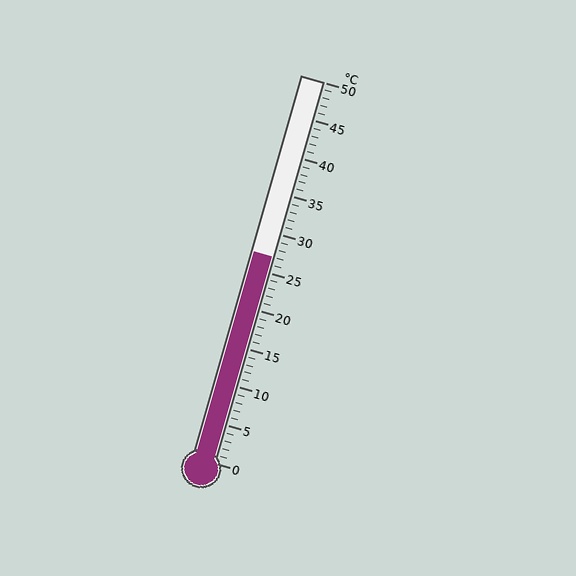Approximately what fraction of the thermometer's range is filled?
The thermometer is filled to approximately 55% of its range.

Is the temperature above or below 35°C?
The temperature is below 35°C.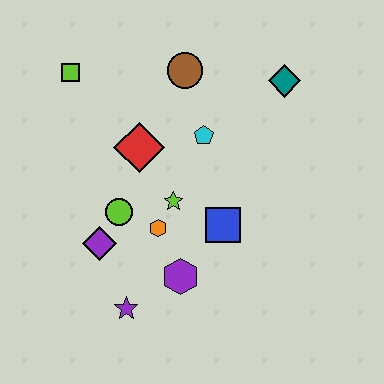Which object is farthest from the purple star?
The teal diamond is farthest from the purple star.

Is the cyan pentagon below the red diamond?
No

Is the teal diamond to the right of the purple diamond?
Yes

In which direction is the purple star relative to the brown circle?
The purple star is below the brown circle.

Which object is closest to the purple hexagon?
The orange hexagon is closest to the purple hexagon.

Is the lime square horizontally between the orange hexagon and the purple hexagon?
No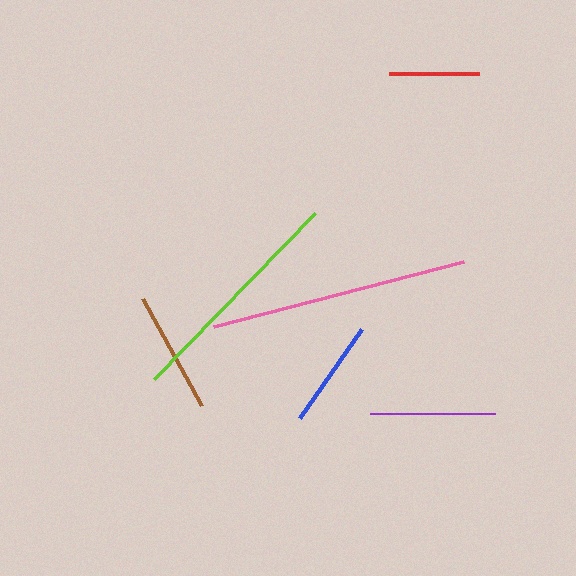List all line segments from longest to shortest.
From longest to shortest: pink, lime, purple, brown, blue, red.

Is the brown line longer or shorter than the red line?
The brown line is longer than the red line.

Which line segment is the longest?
The pink line is the longest at approximately 258 pixels.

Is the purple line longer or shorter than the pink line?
The pink line is longer than the purple line.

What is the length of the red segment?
The red segment is approximately 90 pixels long.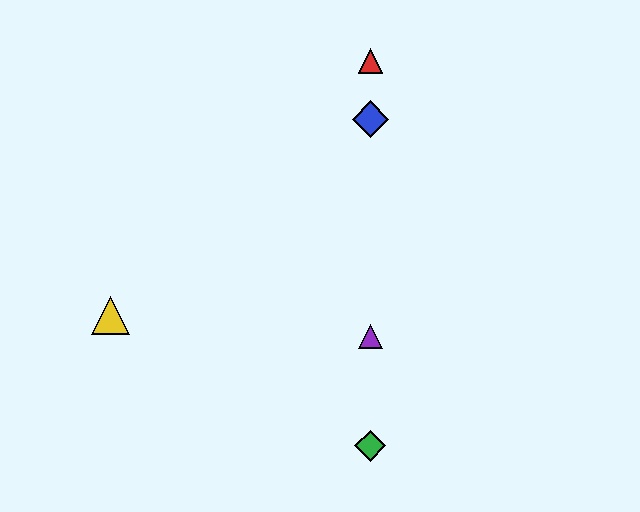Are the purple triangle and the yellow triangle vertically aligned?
No, the purple triangle is at x≈370 and the yellow triangle is at x≈111.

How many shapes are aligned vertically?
4 shapes (the red triangle, the blue diamond, the green diamond, the purple triangle) are aligned vertically.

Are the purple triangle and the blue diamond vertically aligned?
Yes, both are at x≈370.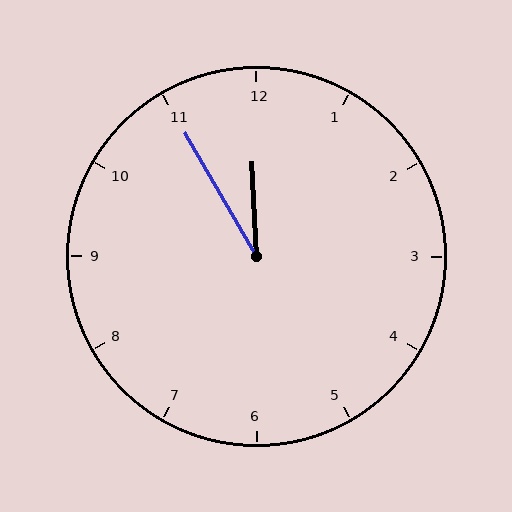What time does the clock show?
11:55.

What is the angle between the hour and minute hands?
Approximately 28 degrees.